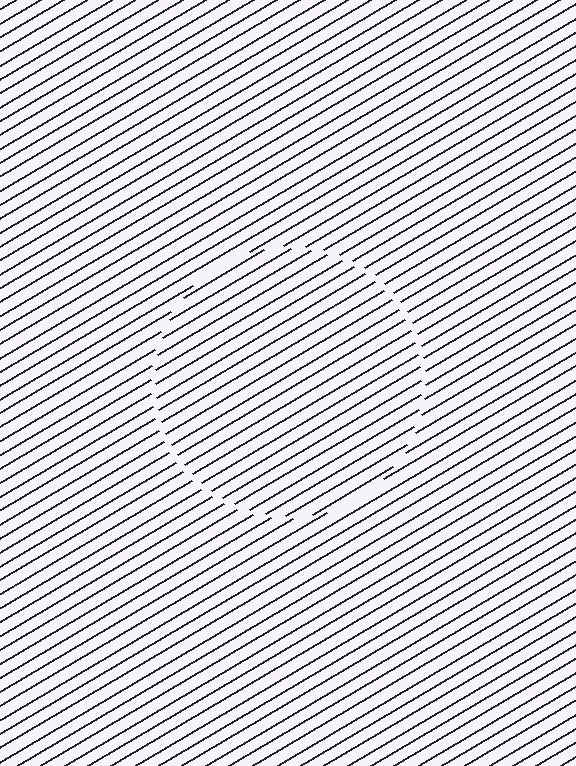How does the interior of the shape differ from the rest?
The interior of the shape contains the same grating, shifted by half a period — the contour is defined by the phase discontinuity where line-ends from the inner and outer gratings abut.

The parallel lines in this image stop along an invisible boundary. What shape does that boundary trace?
An illusory circle. The interior of the shape contains the same grating, shifted by half a period — the contour is defined by the phase discontinuity where line-ends from the inner and outer gratings abut.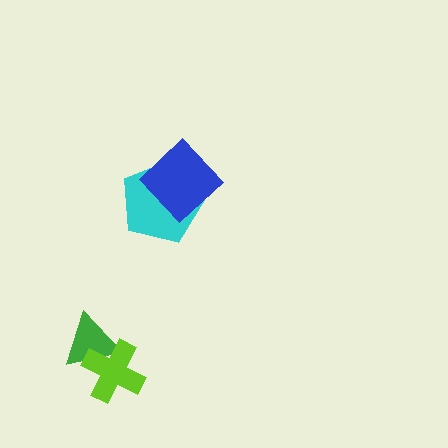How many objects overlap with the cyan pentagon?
1 object overlaps with the cyan pentagon.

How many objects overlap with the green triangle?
1 object overlaps with the green triangle.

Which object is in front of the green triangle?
The lime cross is in front of the green triangle.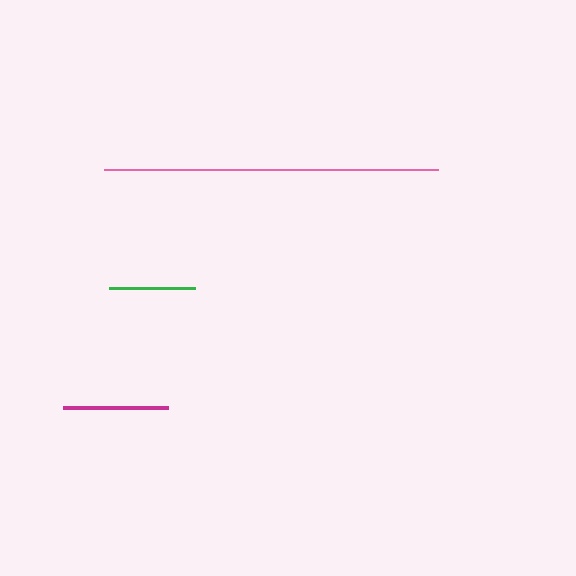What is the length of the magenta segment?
The magenta segment is approximately 105 pixels long.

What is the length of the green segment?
The green segment is approximately 86 pixels long.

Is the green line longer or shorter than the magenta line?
The magenta line is longer than the green line.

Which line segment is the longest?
The pink line is the longest at approximately 334 pixels.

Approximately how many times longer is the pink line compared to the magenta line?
The pink line is approximately 3.2 times the length of the magenta line.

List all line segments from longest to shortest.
From longest to shortest: pink, magenta, green.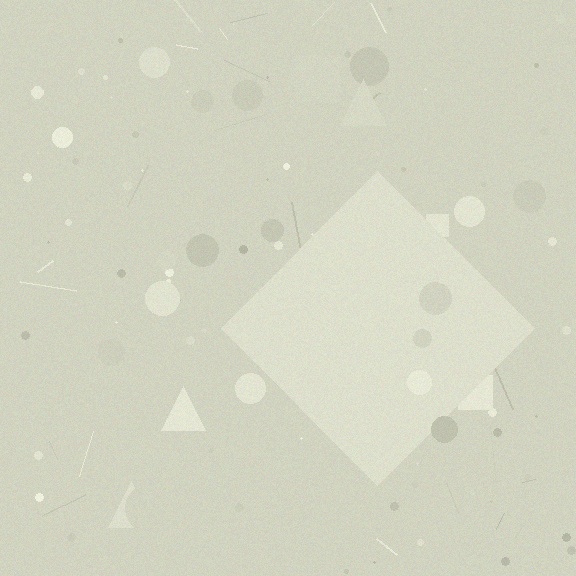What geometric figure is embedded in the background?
A diamond is embedded in the background.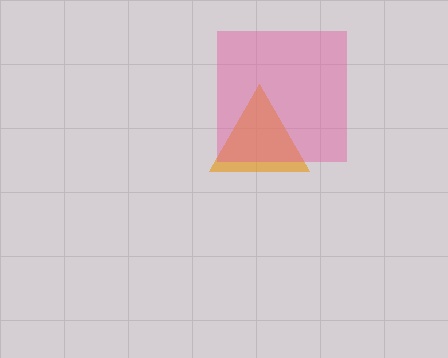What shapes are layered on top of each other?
The layered shapes are: an orange triangle, a pink square.